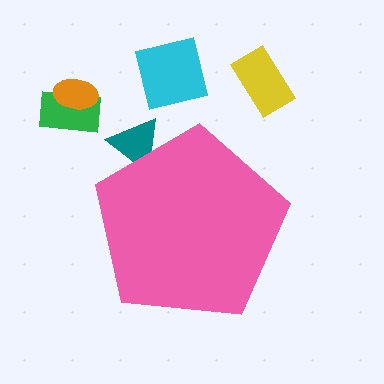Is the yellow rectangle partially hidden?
No, the yellow rectangle is fully visible.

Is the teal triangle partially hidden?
Yes, the teal triangle is partially hidden behind the pink pentagon.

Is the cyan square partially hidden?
No, the cyan square is fully visible.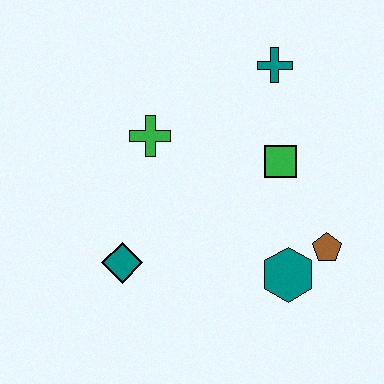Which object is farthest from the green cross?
The brown pentagon is farthest from the green cross.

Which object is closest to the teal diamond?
The green cross is closest to the teal diamond.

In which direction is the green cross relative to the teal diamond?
The green cross is above the teal diamond.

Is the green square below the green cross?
Yes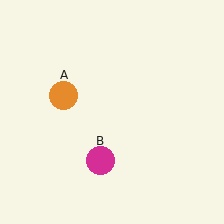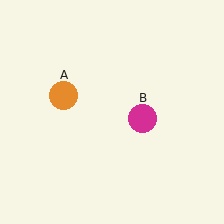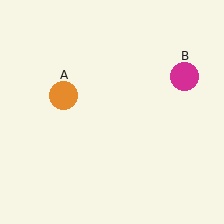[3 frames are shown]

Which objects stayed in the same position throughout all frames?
Orange circle (object A) remained stationary.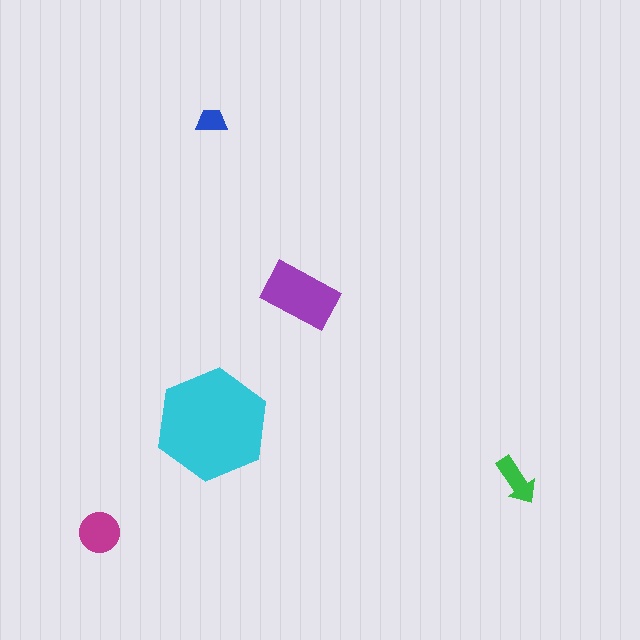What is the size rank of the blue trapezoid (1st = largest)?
5th.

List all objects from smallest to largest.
The blue trapezoid, the green arrow, the magenta circle, the purple rectangle, the cyan hexagon.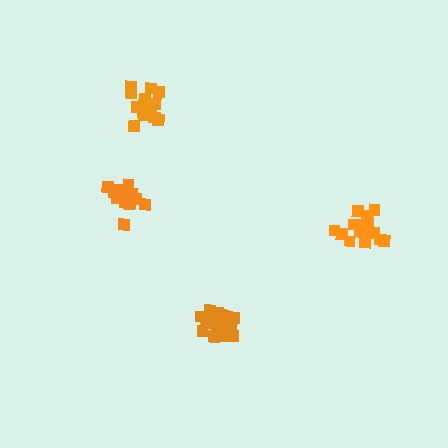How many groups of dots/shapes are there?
There are 4 groups.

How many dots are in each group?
Group 1: 19 dots, Group 2: 18 dots, Group 3: 19 dots, Group 4: 19 dots (75 total).